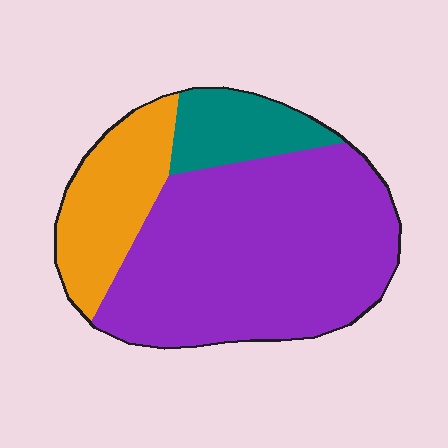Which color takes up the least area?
Teal, at roughly 15%.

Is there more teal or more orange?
Orange.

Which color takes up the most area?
Purple, at roughly 65%.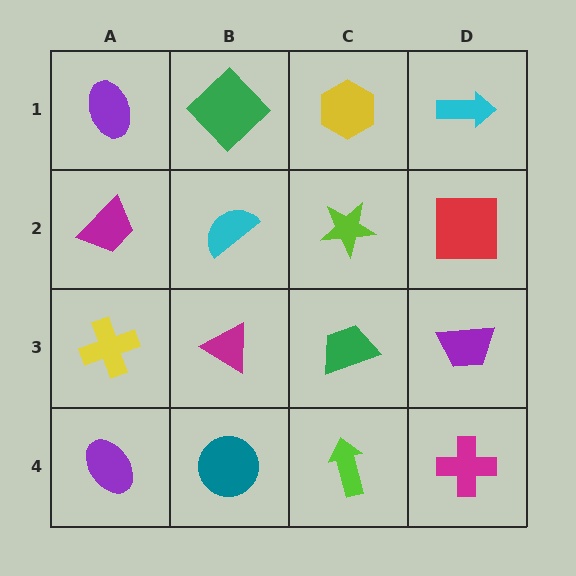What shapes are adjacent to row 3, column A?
A magenta trapezoid (row 2, column A), a purple ellipse (row 4, column A), a magenta triangle (row 3, column B).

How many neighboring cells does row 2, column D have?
3.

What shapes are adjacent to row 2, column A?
A purple ellipse (row 1, column A), a yellow cross (row 3, column A), a cyan semicircle (row 2, column B).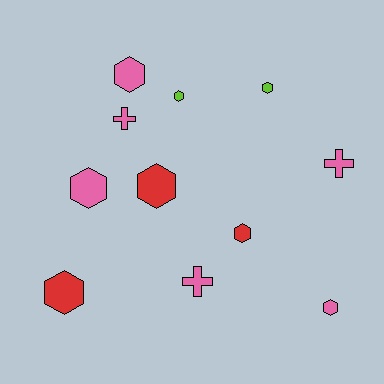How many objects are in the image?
There are 11 objects.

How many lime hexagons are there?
There are 2 lime hexagons.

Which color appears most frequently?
Pink, with 6 objects.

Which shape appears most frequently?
Hexagon, with 8 objects.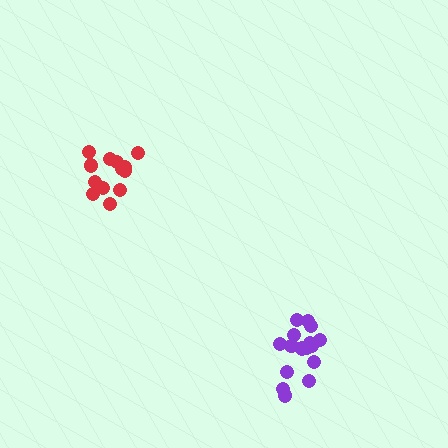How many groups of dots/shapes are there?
There are 2 groups.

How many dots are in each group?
Group 1: 16 dots, Group 2: 13 dots (29 total).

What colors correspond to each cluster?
The clusters are colored: purple, red.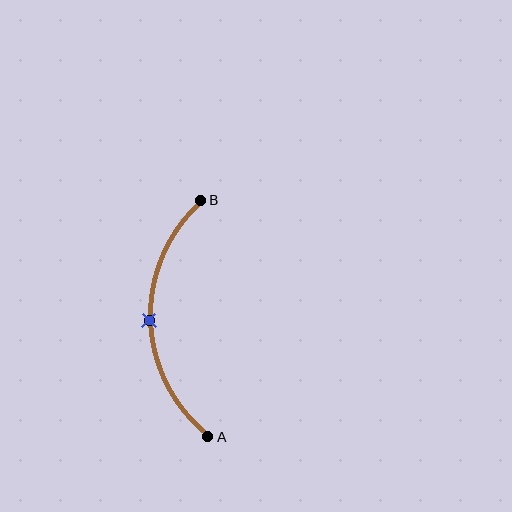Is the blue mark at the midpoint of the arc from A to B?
Yes. The blue mark lies on the arc at equal arc-length from both A and B — it is the arc midpoint.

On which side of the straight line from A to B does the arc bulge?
The arc bulges to the left of the straight line connecting A and B.